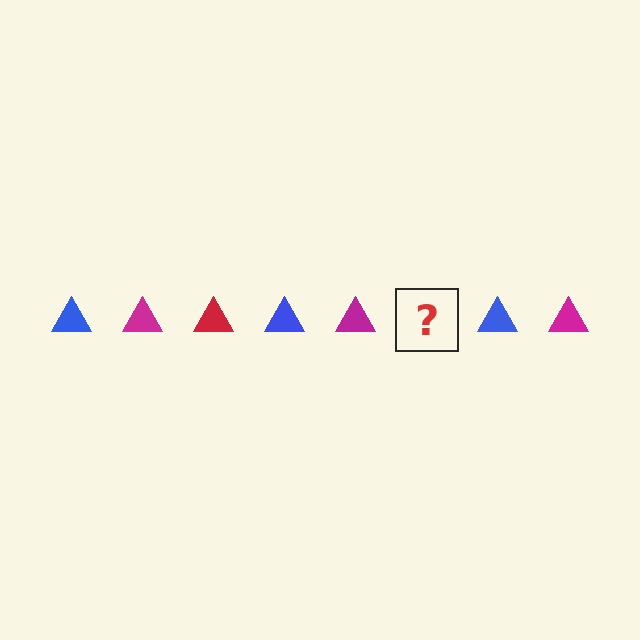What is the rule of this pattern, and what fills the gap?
The rule is that the pattern cycles through blue, magenta, red triangles. The gap should be filled with a red triangle.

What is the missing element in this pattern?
The missing element is a red triangle.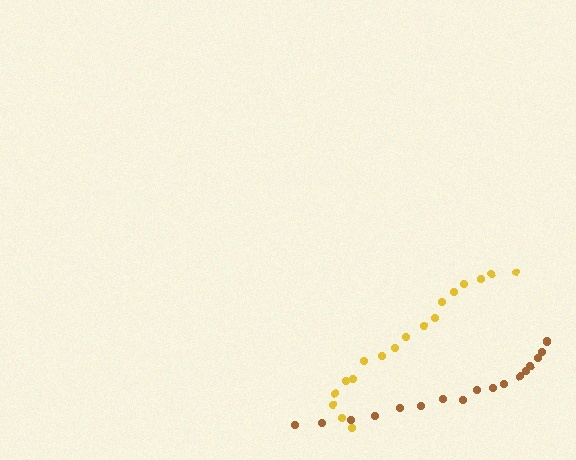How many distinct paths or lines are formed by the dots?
There are 2 distinct paths.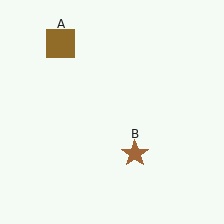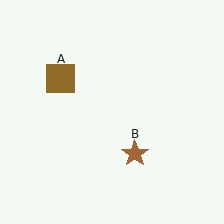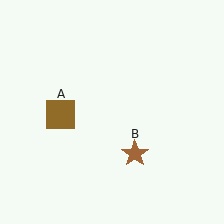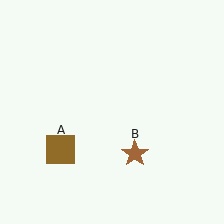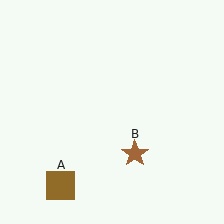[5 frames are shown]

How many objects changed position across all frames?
1 object changed position: brown square (object A).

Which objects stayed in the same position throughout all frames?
Brown star (object B) remained stationary.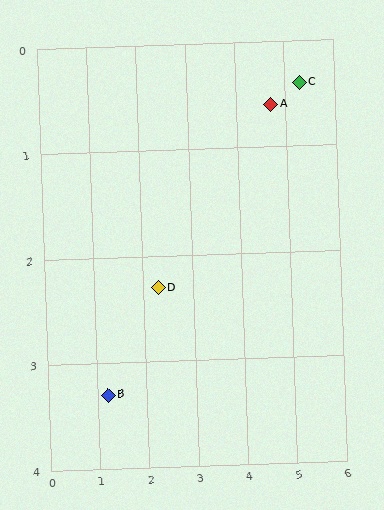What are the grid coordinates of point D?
Point D is at approximately (2.3, 2.3).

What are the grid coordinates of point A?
Point A is at approximately (4.7, 0.6).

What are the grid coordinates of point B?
Point B is at approximately (1.2, 3.3).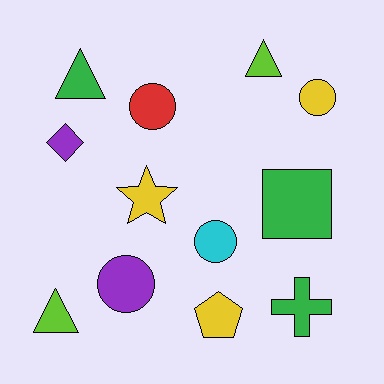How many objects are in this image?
There are 12 objects.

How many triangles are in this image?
There are 3 triangles.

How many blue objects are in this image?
There are no blue objects.